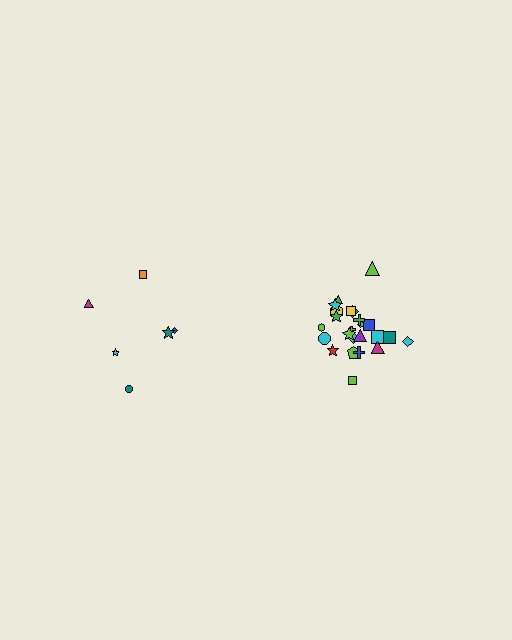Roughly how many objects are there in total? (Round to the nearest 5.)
Roughly 30 objects in total.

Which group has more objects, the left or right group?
The right group.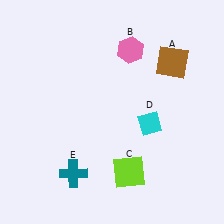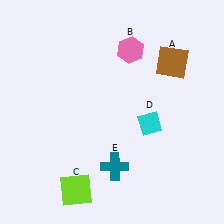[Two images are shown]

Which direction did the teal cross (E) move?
The teal cross (E) moved right.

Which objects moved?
The objects that moved are: the lime square (C), the teal cross (E).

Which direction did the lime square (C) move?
The lime square (C) moved left.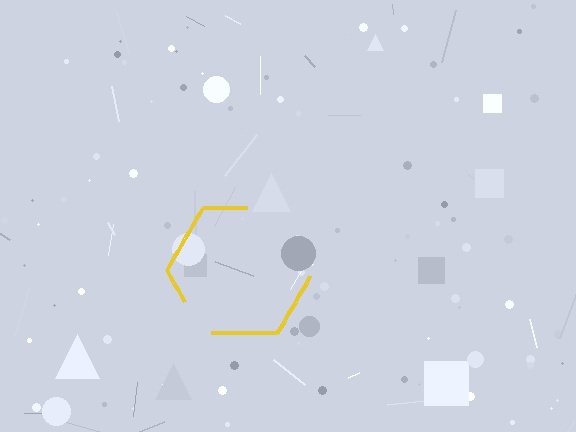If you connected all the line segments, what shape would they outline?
They would outline a hexagon.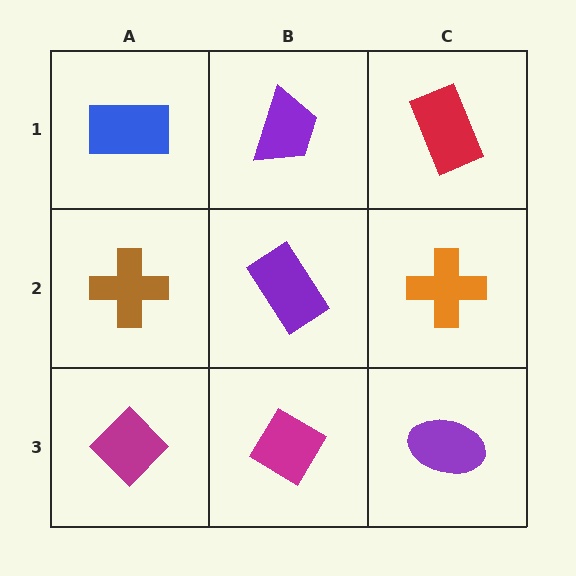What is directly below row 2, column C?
A purple ellipse.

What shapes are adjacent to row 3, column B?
A purple rectangle (row 2, column B), a magenta diamond (row 3, column A), a purple ellipse (row 3, column C).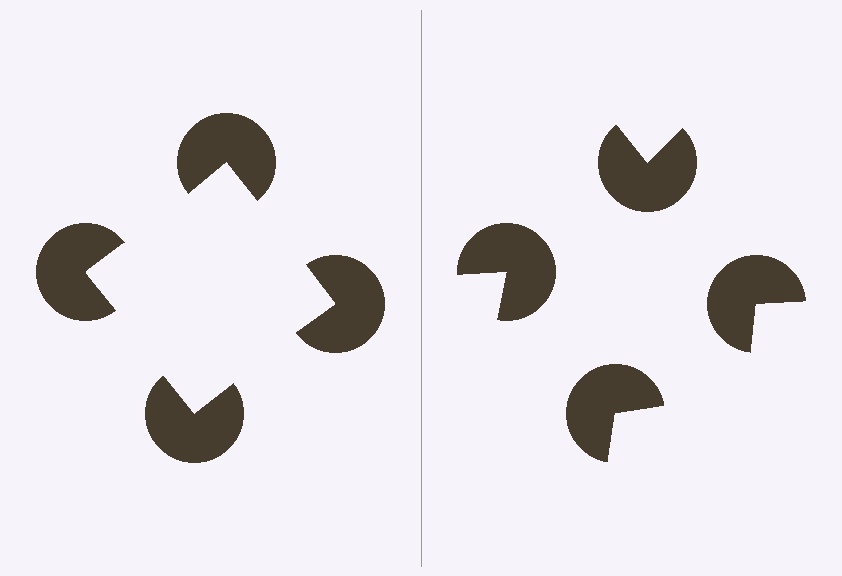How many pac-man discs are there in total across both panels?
8 — 4 on each side.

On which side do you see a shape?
An illusory square appears on the left side. On the right side the wedge cuts are rotated, so no coherent shape forms.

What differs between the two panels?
The pac-man discs are positioned identically on both sides; only the wedge orientations differ. On the left they align to a square; on the right they are misaligned.